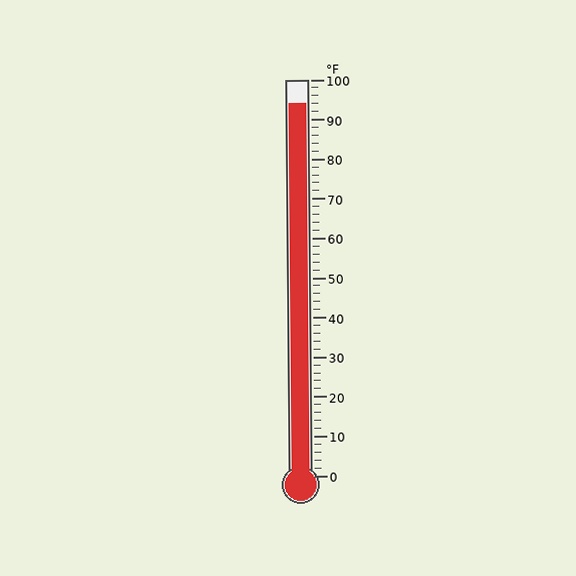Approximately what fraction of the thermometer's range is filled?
The thermometer is filled to approximately 95% of its range.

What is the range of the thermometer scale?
The thermometer scale ranges from 0°F to 100°F.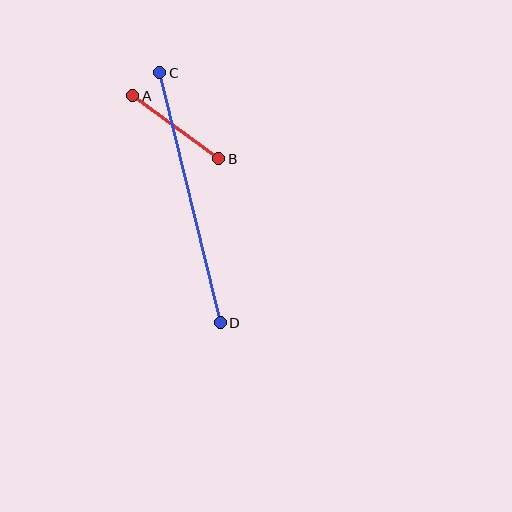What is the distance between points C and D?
The distance is approximately 257 pixels.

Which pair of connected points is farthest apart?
Points C and D are farthest apart.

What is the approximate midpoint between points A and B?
The midpoint is at approximately (176, 127) pixels.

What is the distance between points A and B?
The distance is approximately 107 pixels.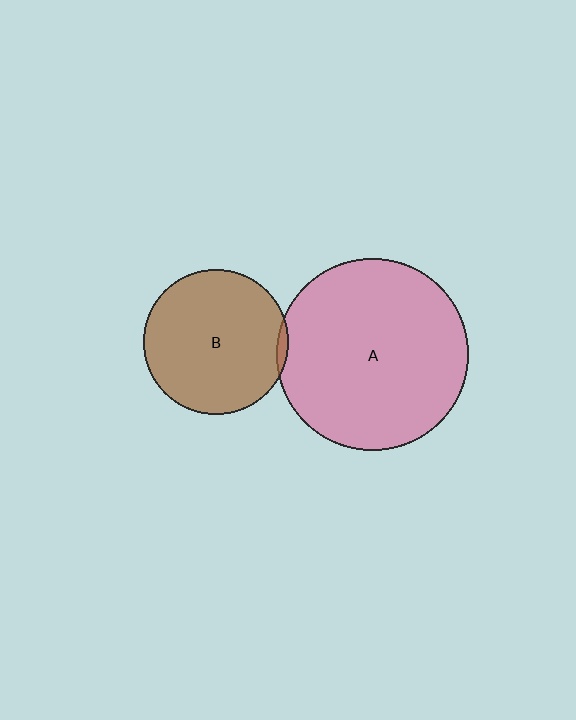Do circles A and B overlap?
Yes.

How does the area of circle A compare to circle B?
Approximately 1.8 times.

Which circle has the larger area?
Circle A (pink).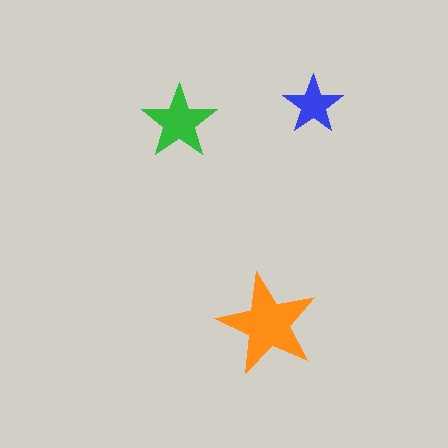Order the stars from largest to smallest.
the orange one, the green one, the blue one.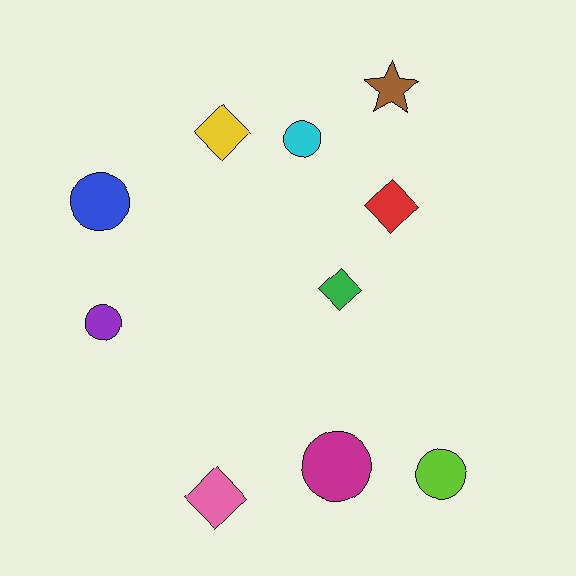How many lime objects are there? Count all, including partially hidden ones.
There is 1 lime object.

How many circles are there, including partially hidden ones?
There are 5 circles.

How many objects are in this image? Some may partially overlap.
There are 10 objects.